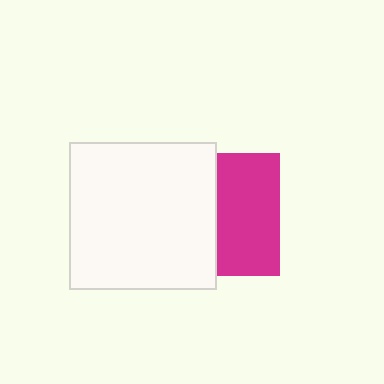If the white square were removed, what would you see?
You would see the complete magenta square.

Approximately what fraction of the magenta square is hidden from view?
Roughly 49% of the magenta square is hidden behind the white square.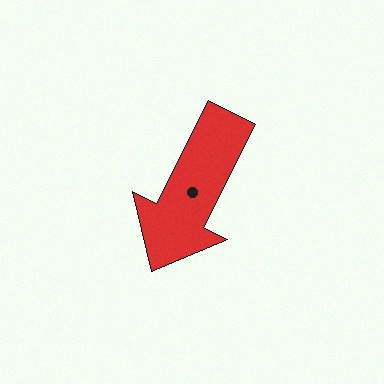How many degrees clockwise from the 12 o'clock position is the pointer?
Approximately 207 degrees.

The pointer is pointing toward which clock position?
Roughly 7 o'clock.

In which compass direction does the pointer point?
Southwest.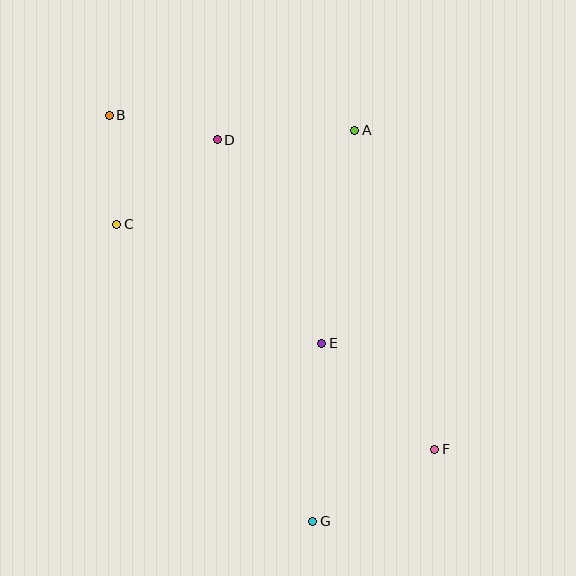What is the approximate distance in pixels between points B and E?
The distance between B and E is approximately 311 pixels.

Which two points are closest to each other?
Points B and C are closest to each other.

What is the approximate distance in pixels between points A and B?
The distance between A and B is approximately 246 pixels.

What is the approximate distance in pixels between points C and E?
The distance between C and E is approximately 237 pixels.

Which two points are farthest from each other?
Points B and F are farthest from each other.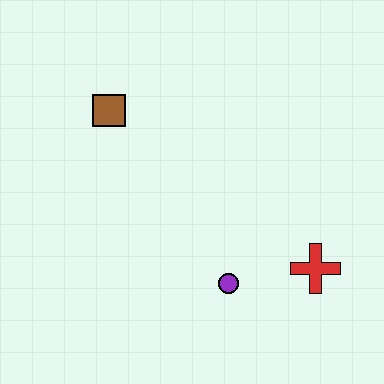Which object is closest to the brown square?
The purple circle is closest to the brown square.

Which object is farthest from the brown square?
The red cross is farthest from the brown square.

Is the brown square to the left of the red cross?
Yes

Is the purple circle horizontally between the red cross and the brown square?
Yes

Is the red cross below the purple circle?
No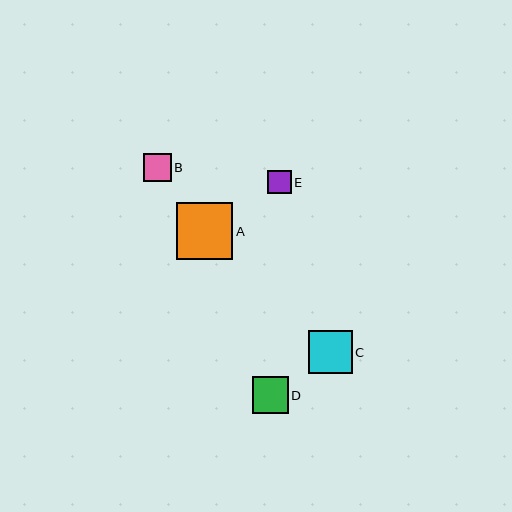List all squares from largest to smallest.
From largest to smallest: A, C, D, B, E.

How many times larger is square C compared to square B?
Square C is approximately 1.6 times the size of square B.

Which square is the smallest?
Square E is the smallest with a size of approximately 24 pixels.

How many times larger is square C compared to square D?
Square C is approximately 1.2 times the size of square D.